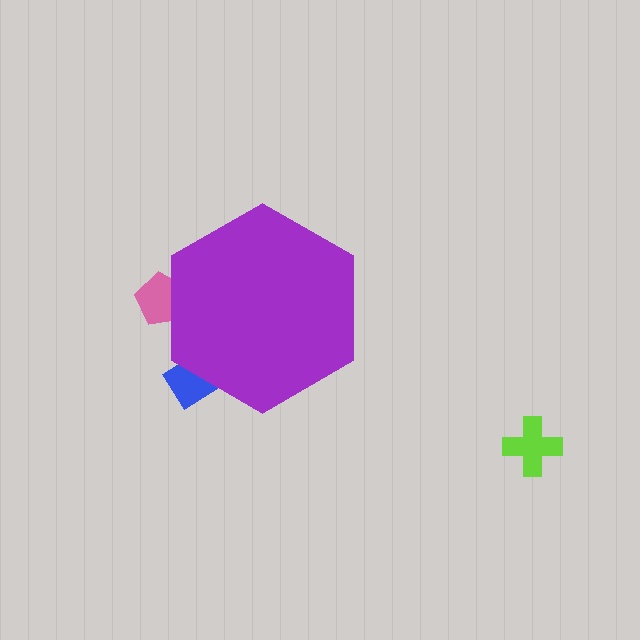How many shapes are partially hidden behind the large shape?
2 shapes are partially hidden.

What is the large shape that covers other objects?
A purple hexagon.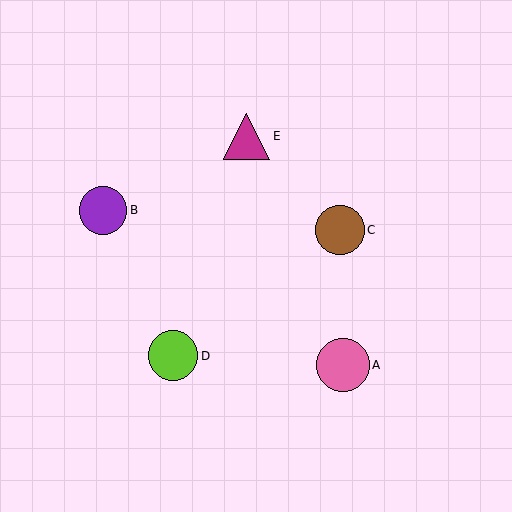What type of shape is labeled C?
Shape C is a brown circle.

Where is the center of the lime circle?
The center of the lime circle is at (173, 356).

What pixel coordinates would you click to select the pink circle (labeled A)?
Click at (343, 365) to select the pink circle A.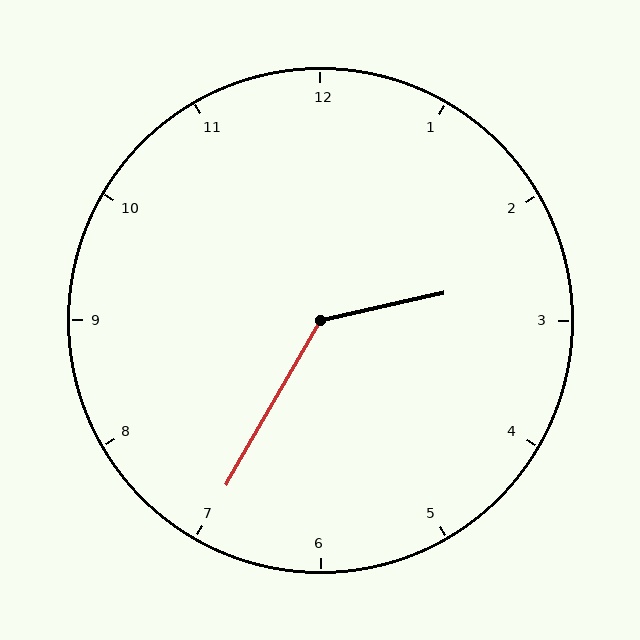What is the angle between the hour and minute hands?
Approximately 132 degrees.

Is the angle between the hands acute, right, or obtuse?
It is obtuse.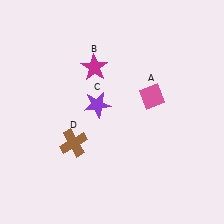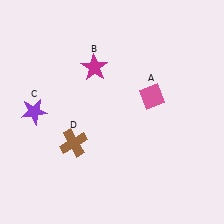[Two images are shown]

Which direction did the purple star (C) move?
The purple star (C) moved left.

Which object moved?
The purple star (C) moved left.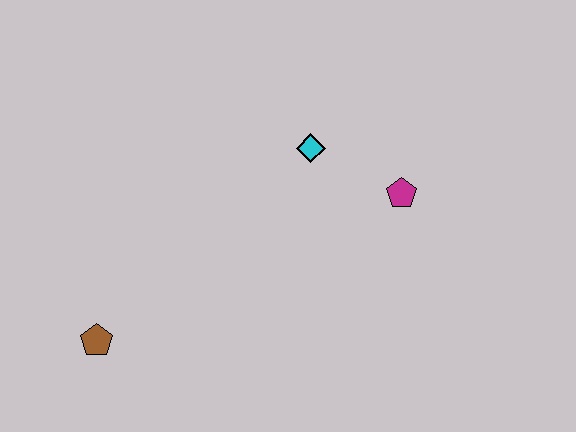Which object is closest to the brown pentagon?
The cyan diamond is closest to the brown pentagon.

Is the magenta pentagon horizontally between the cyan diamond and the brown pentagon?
No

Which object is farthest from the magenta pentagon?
The brown pentagon is farthest from the magenta pentagon.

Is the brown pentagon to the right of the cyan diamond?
No